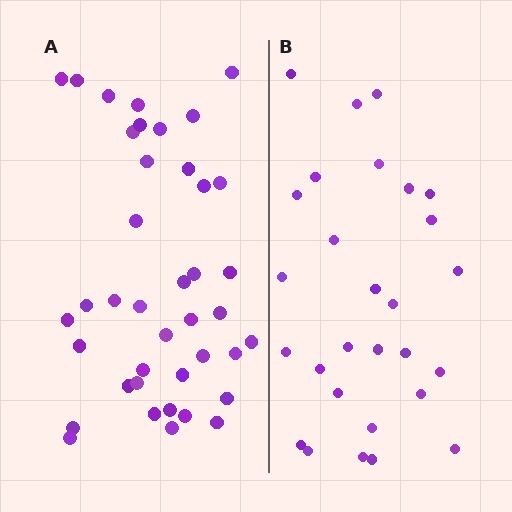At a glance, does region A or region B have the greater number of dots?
Region A (the left region) has more dots.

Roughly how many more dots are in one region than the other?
Region A has roughly 12 or so more dots than region B.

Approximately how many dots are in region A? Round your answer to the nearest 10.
About 40 dots.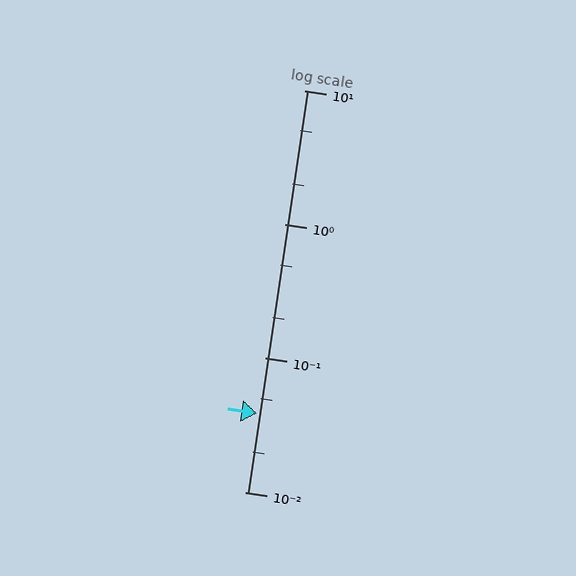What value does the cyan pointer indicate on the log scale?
The pointer indicates approximately 0.039.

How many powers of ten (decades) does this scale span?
The scale spans 3 decades, from 0.01 to 10.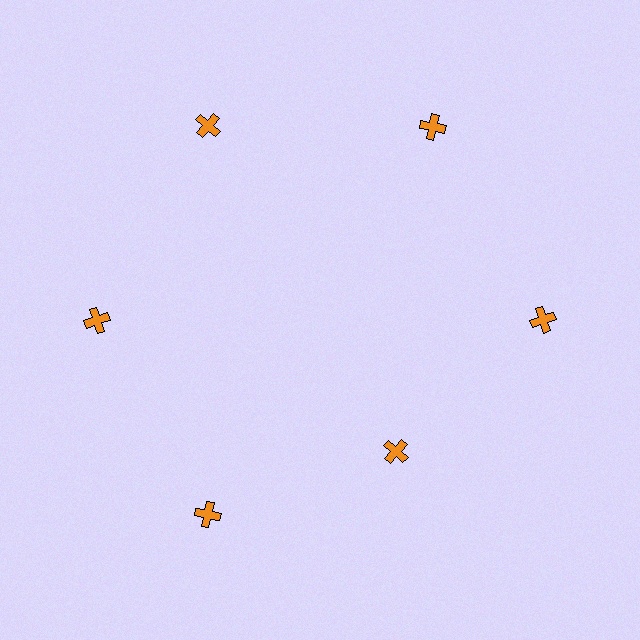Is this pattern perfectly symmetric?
No. The 6 orange crosses are arranged in a ring, but one element near the 5 o'clock position is pulled inward toward the center, breaking the 6-fold rotational symmetry.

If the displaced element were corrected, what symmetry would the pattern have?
It would have 6-fold rotational symmetry — the pattern would map onto itself every 60 degrees.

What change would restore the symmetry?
The symmetry would be restored by moving it outward, back onto the ring so that all 6 crosses sit at equal angles and equal distance from the center.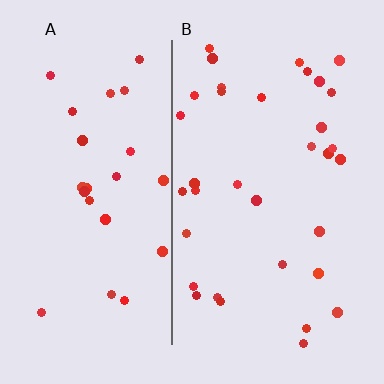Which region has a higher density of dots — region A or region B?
B (the right).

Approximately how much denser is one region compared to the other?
Approximately 1.4× — region B over region A.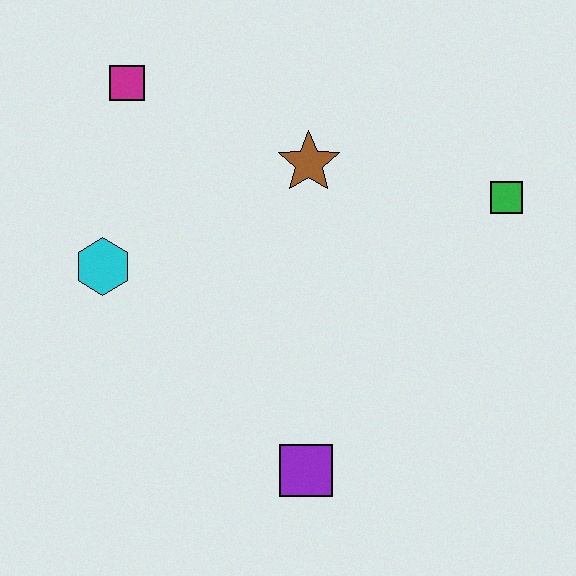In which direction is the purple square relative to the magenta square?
The purple square is below the magenta square.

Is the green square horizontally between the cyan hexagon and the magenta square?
No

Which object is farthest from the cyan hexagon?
The green square is farthest from the cyan hexagon.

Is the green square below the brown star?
Yes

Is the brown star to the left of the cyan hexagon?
No